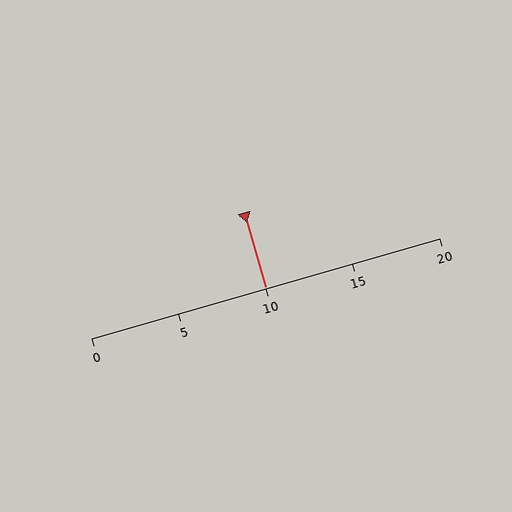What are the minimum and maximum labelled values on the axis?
The axis runs from 0 to 20.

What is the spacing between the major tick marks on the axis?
The major ticks are spaced 5 apart.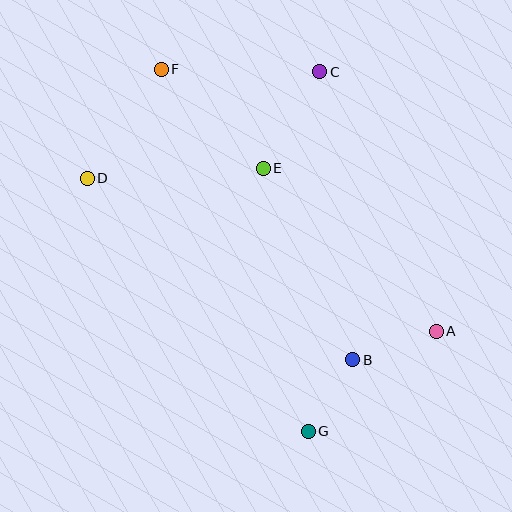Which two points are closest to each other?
Points B and G are closest to each other.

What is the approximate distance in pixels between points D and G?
The distance between D and G is approximately 336 pixels.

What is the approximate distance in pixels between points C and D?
The distance between C and D is approximately 256 pixels.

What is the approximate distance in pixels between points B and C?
The distance between B and C is approximately 290 pixels.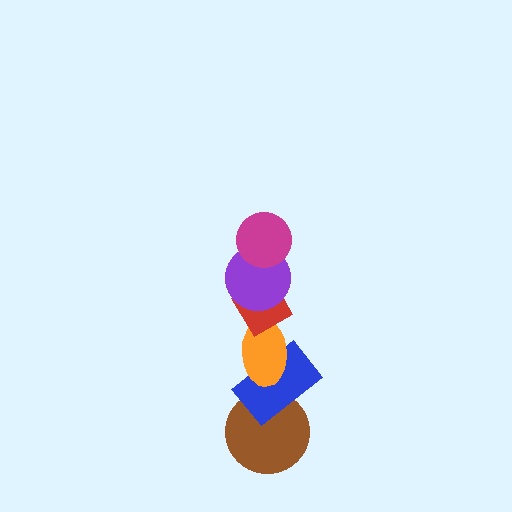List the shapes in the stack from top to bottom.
From top to bottom: the magenta circle, the purple circle, the red diamond, the orange ellipse, the blue rectangle, the brown circle.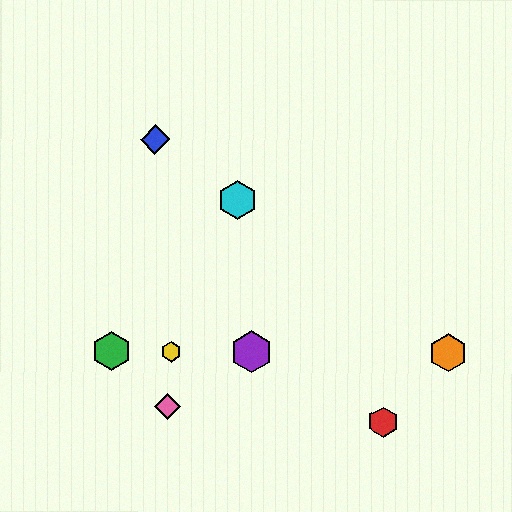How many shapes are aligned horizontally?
4 shapes (the green hexagon, the yellow hexagon, the purple hexagon, the orange hexagon) are aligned horizontally.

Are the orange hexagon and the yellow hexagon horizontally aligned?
Yes, both are at y≈353.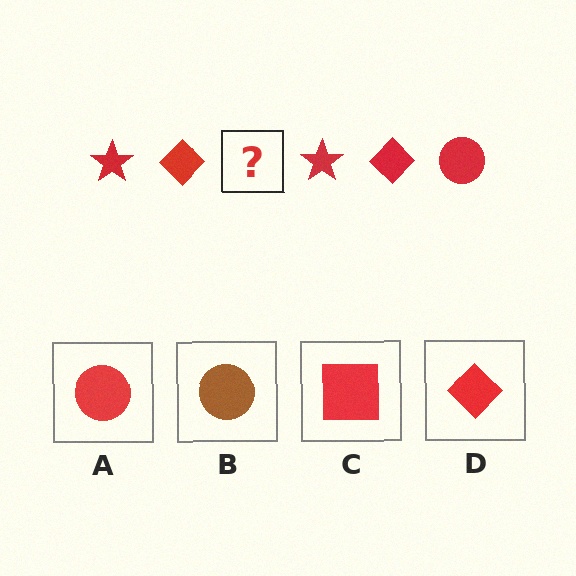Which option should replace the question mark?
Option A.